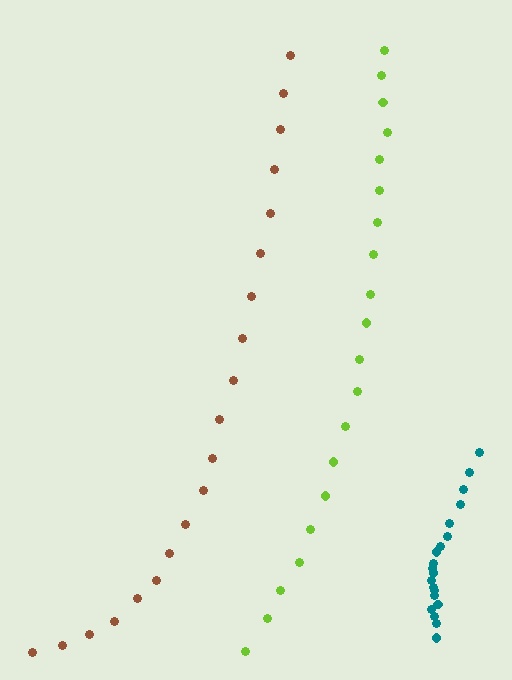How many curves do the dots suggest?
There are 3 distinct paths.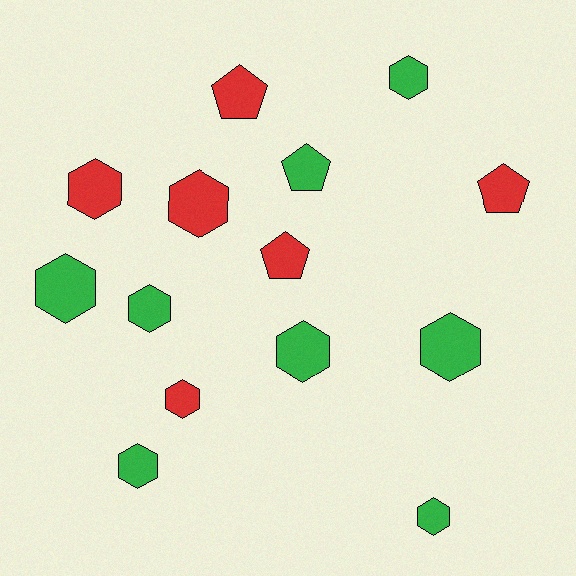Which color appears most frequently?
Green, with 8 objects.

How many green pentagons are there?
There is 1 green pentagon.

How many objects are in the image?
There are 14 objects.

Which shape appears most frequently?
Hexagon, with 10 objects.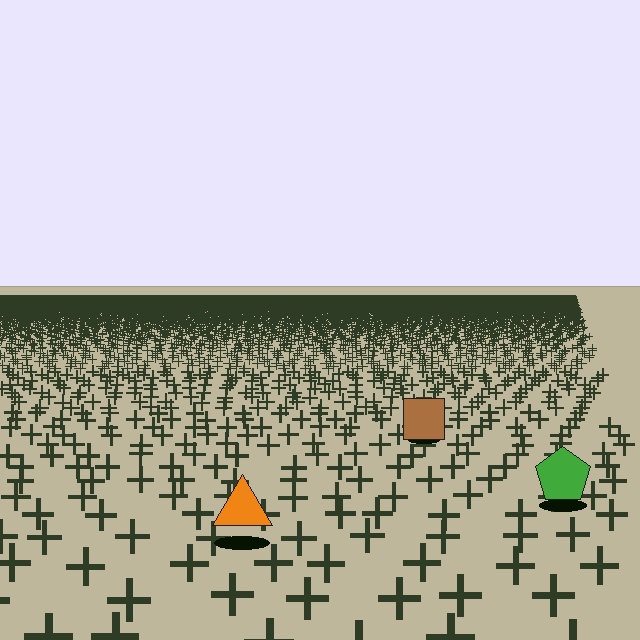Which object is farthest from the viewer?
The brown square is farthest from the viewer. It appears smaller and the ground texture around it is denser.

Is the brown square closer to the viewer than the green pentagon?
No. The green pentagon is closer — you can tell from the texture gradient: the ground texture is coarser near it.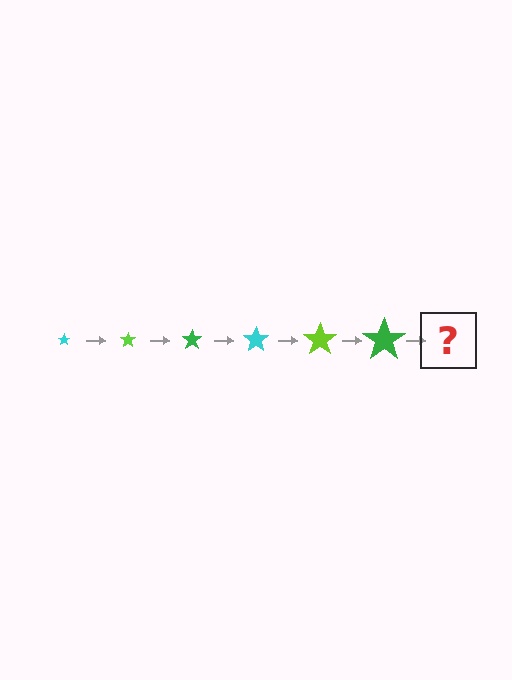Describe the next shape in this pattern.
It should be a cyan star, larger than the previous one.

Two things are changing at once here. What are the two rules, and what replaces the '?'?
The two rules are that the star grows larger each step and the color cycles through cyan, lime, and green. The '?' should be a cyan star, larger than the previous one.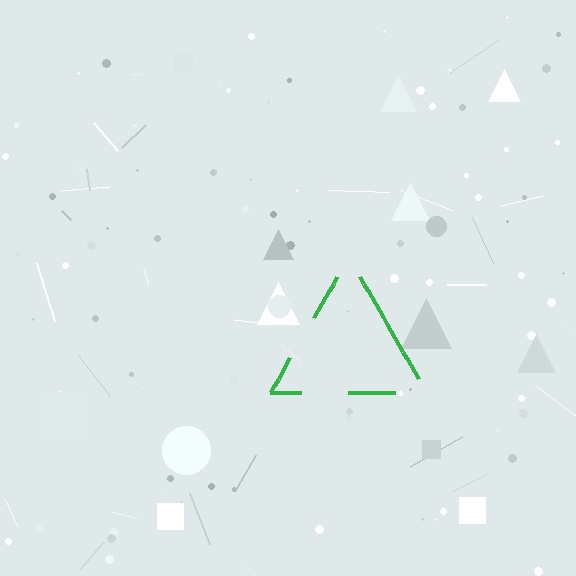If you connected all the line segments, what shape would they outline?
They would outline a triangle.